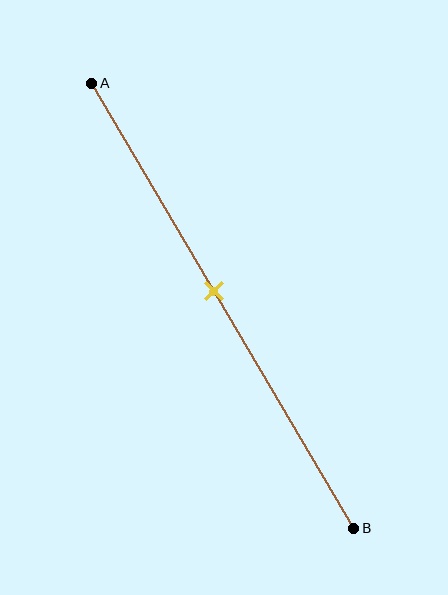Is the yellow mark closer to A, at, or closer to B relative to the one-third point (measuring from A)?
The yellow mark is closer to point B than the one-third point of segment AB.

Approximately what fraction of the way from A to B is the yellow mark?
The yellow mark is approximately 45% of the way from A to B.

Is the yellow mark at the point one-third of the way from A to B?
No, the mark is at about 45% from A, not at the 33% one-third point.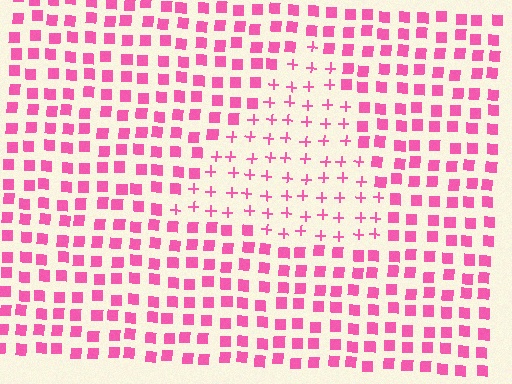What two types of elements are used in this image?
The image uses plus signs inside the triangle region and squares outside it.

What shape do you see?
I see a triangle.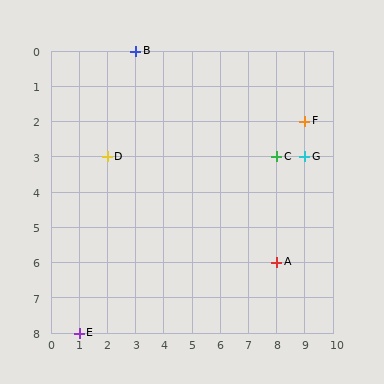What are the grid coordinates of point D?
Point D is at grid coordinates (2, 3).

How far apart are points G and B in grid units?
Points G and B are 6 columns and 3 rows apart (about 6.7 grid units diagonally).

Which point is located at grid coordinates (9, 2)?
Point F is at (9, 2).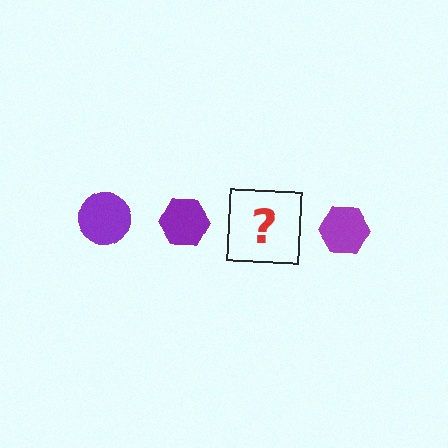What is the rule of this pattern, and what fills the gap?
The rule is that the pattern cycles through circle, hexagon shapes in purple. The gap should be filled with a purple circle.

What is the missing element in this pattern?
The missing element is a purple circle.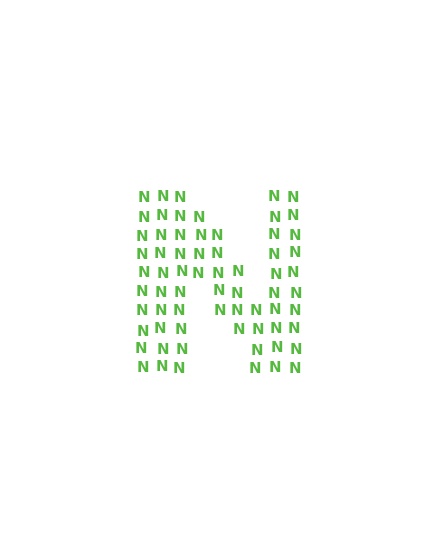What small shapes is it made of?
It is made of small letter N's.